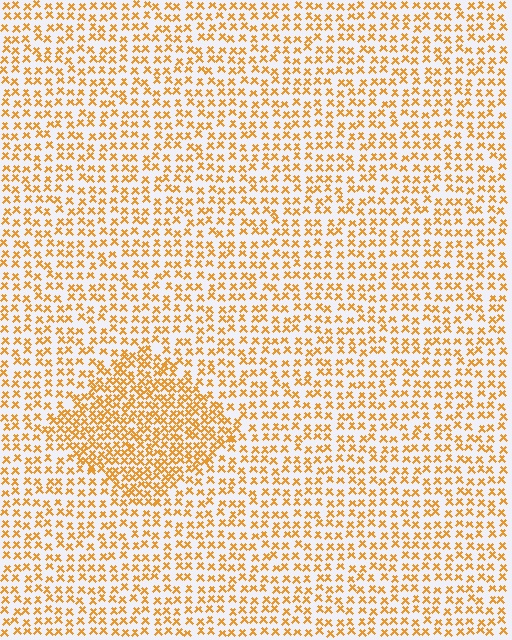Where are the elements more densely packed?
The elements are more densely packed inside the diamond boundary.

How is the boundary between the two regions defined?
The boundary is defined by a change in element density (approximately 1.8x ratio). All elements are the same color, size, and shape.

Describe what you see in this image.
The image contains small orange elements arranged at two different densities. A diamond-shaped region is visible where the elements are more densely packed than the surrounding area.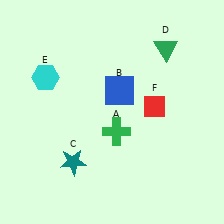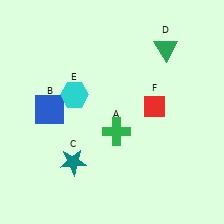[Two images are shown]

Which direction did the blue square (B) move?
The blue square (B) moved left.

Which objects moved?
The objects that moved are: the blue square (B), the cyan hexagon (E).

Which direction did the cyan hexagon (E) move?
The cyan hexagon (E) moved right.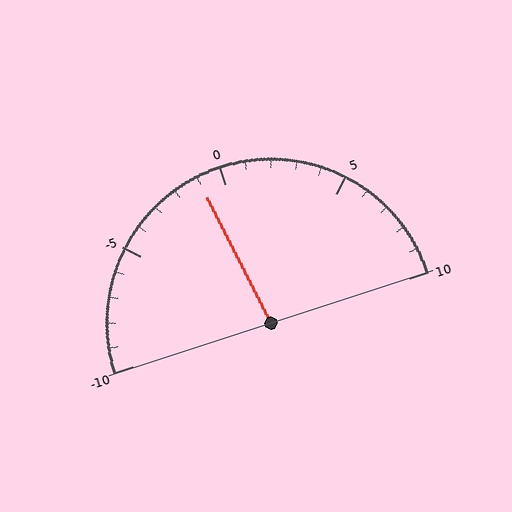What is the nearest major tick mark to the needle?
The nearest major tick mark is 0.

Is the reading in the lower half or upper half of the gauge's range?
The reading is in the lower half of the range (-10 to 10).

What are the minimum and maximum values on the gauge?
The gauge ranges from -10 to 10.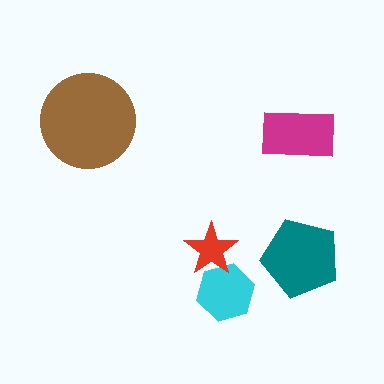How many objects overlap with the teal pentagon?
0 objects overlap with the teal pentagon.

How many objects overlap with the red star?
1 object overlaps with the red star.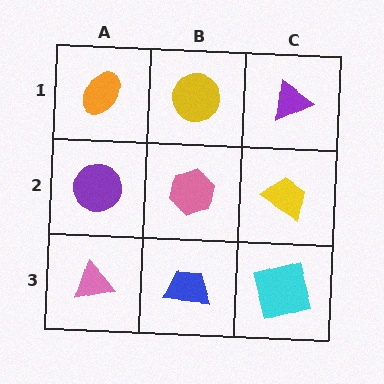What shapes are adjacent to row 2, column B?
A yellow circle (row 1, column B), a blue trapezoid (row 3, column B), a purple circle (row 2, column A), a yellow trapezoid (row 2, column C).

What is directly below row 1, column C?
A yellow trapezoid.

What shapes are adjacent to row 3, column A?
A purple circle (row 2, column A), a blue trapezoid (row 3, column B).